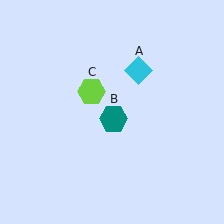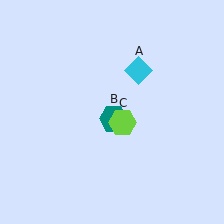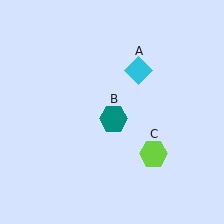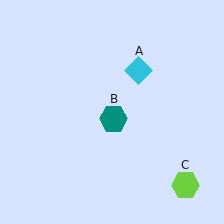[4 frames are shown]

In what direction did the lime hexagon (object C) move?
The lime hexagon (object C) moved down and to the right.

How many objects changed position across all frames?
1 object changed position: lime hexagon (object C).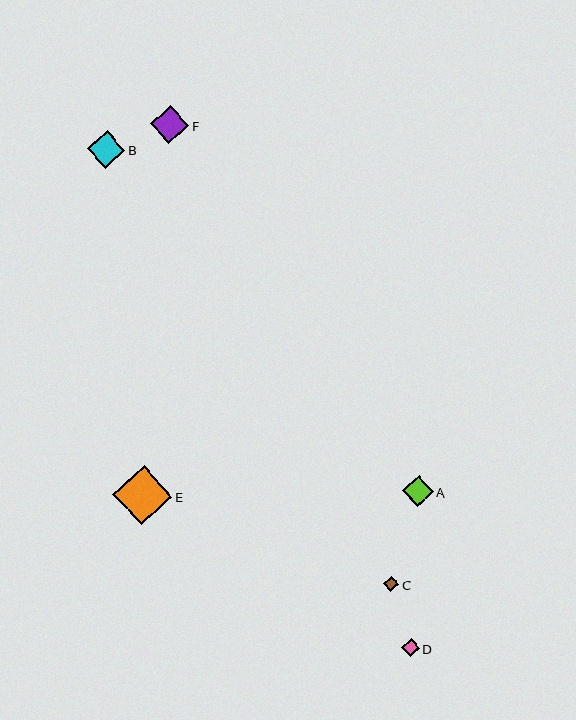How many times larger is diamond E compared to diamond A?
Diamond E is approximately 1.9 times the size of diamond A.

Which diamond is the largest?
Diamond E is the largest with a size of approximately 59 pixels.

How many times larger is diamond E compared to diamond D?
Diamond E is approximately 3.3 times the size of diamond D.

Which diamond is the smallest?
Diamond C is the smallest with a size of approximately 16 pixels.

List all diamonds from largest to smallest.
From largest to smallest: E, F, B, A, D, C.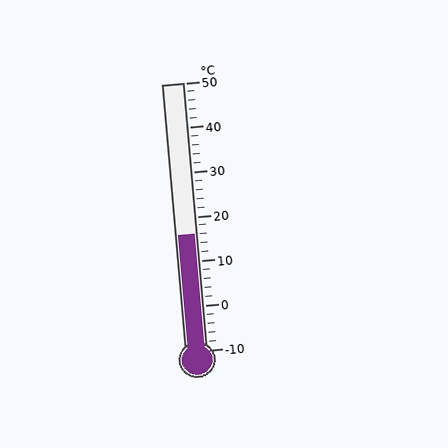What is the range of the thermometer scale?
The thermometer scale ranges from -10°C to 50°C.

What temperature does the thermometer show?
The thermometer shows approximately 16°C.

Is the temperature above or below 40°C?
The temperature is below 40°C.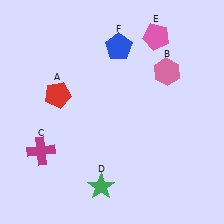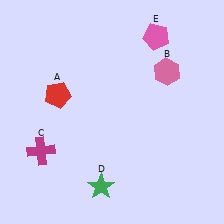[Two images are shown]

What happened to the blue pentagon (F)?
The blue pentagon (F) was removed in Image 2. It was in the top-right area of Image 1.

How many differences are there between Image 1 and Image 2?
There is 1 difference between the two images.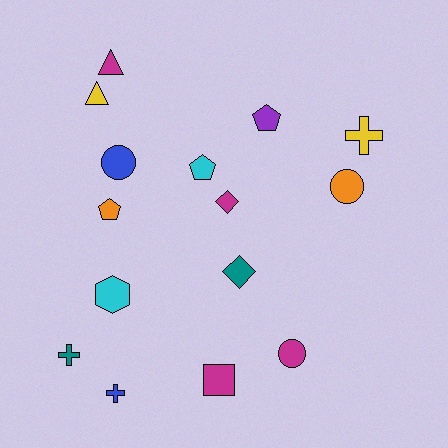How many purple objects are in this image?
There is 1 purple object.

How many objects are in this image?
There are 15 objects.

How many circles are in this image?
There are 3 circles.